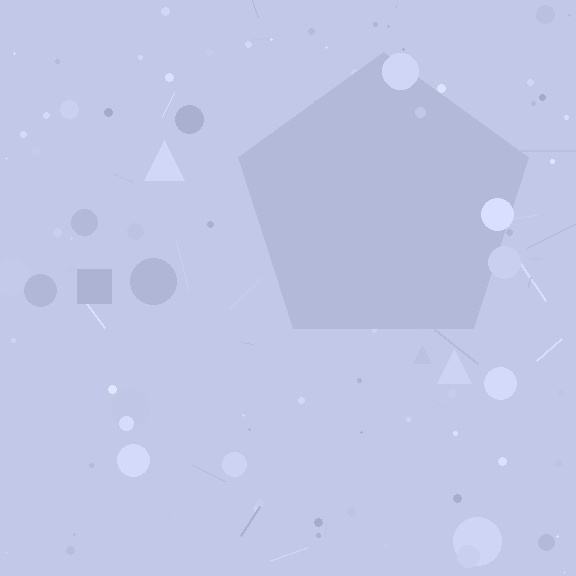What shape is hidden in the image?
A pentagon is hidden in the image.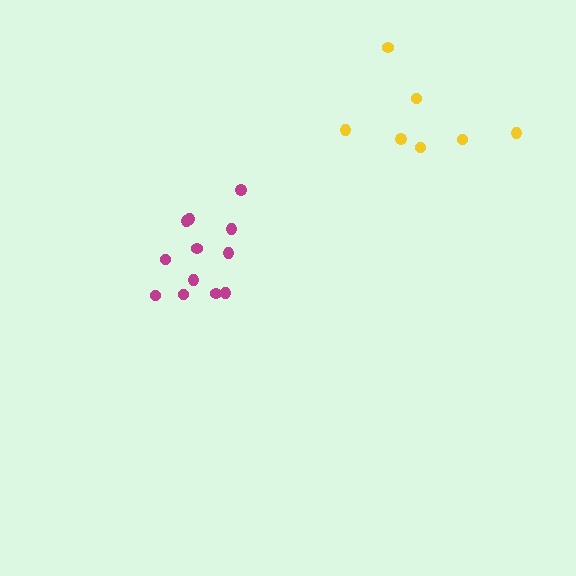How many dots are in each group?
Group 1: 12 dots, Group 2: 7 dots (19 total).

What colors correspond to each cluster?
The clusters are colored: magenta, yellow.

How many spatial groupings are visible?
There are 2 spatial groupings.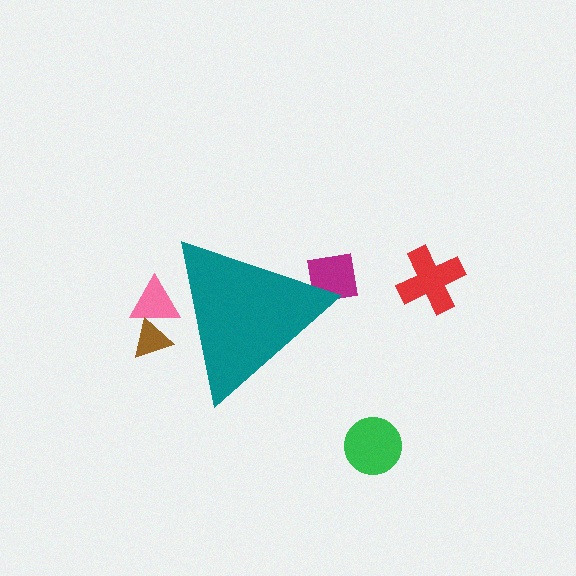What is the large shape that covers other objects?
A teal triangle.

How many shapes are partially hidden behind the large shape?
3 shapes are partially hidden.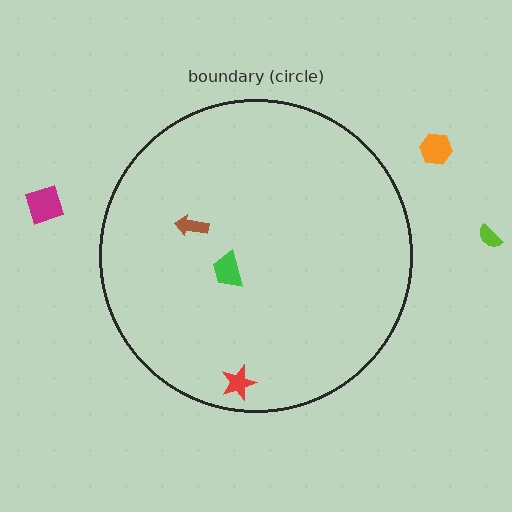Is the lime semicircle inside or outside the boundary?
Outside.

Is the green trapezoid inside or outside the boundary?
Inside.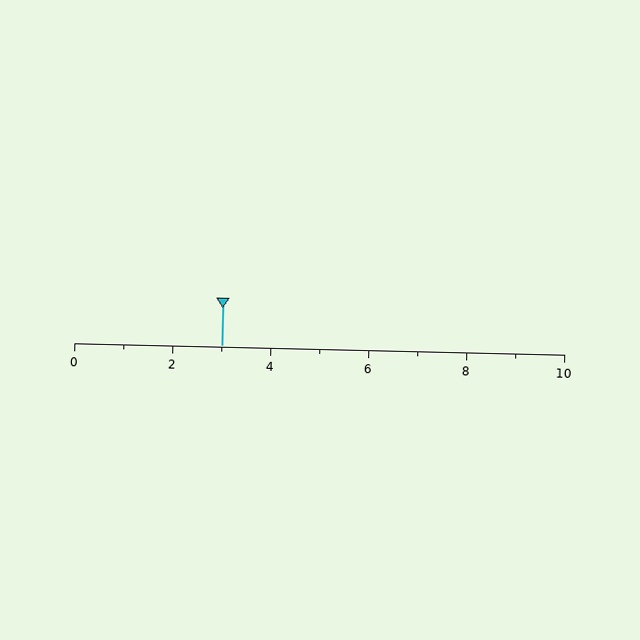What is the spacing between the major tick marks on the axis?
The major ticks are spaced 2 apart.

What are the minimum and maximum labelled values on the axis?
The axis runs from 0 to 10.